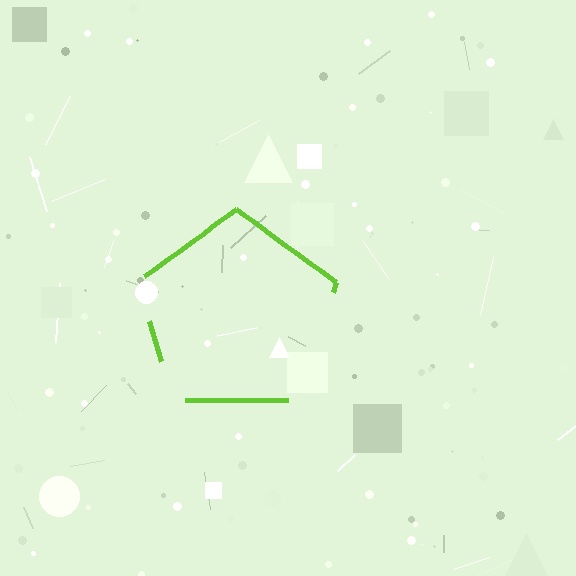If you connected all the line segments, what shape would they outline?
They would outline a pentagon.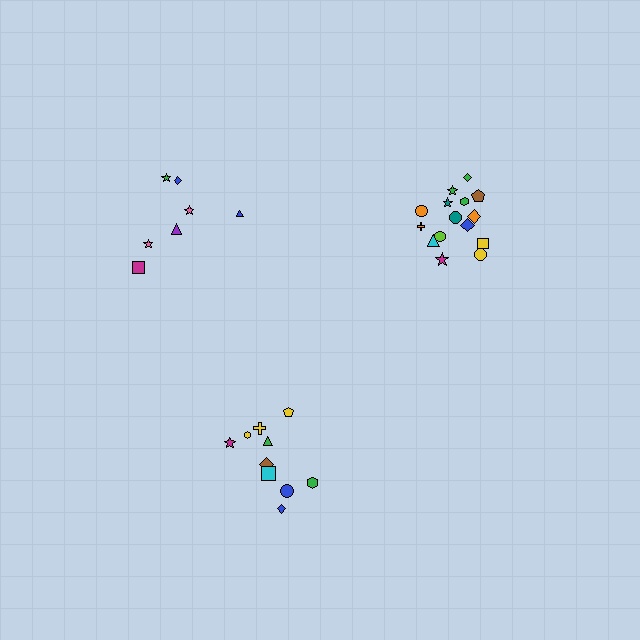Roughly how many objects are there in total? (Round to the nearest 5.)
Roughly 30 objects in total.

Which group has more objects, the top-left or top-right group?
The top-right group.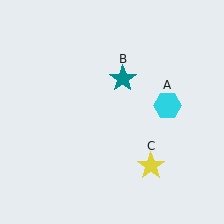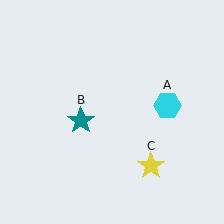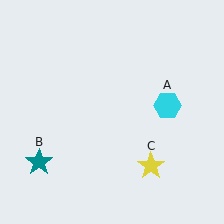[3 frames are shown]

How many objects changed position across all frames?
1 object changed position: teal star (object B).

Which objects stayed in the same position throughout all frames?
Cyan hexagon (object A) and yellow star (object C) remained stationary.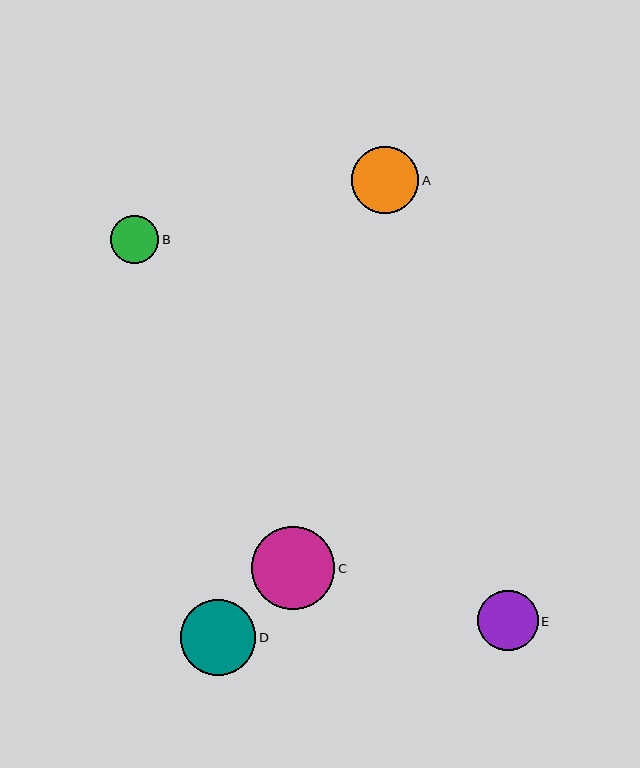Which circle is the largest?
Circle C is the largest with a size of approximately 83 pixels.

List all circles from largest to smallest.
From largest to smallest: C, D, A, E, B.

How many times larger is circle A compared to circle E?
Circle A is approximately 1.1 times the size of circle E.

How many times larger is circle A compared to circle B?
Circle A is approximately 1.4 times the size of circle B.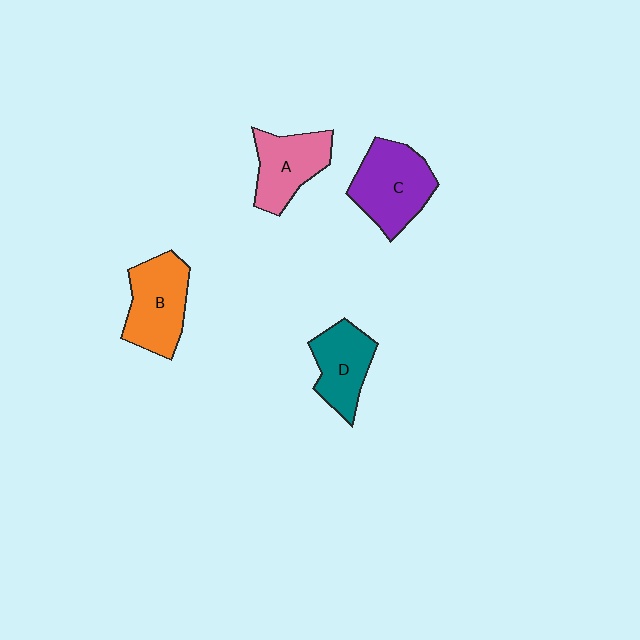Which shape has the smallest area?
Shape D (teal).